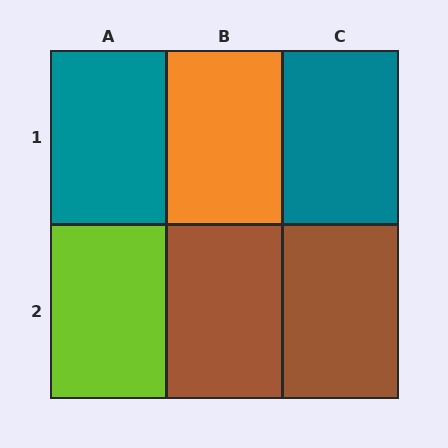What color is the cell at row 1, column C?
Teal.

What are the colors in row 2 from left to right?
Lime, brown, brown.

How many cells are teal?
2 cells are teal.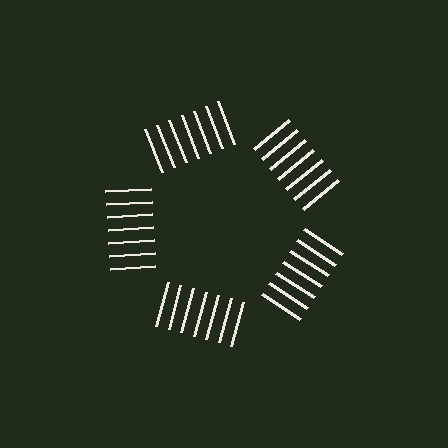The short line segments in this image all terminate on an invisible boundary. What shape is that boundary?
An illusory pentagon — the line segments terminate on its edges but no continuous stroke is drawn.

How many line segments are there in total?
35 — 7 along each of the 5 edges.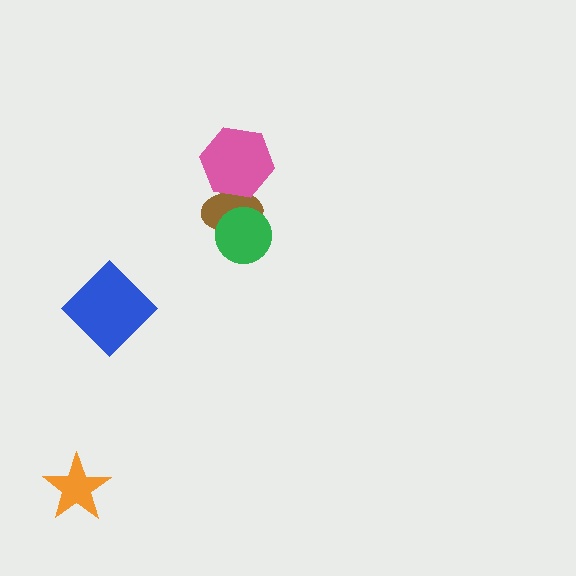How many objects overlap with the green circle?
1 object overlaps with the green circle.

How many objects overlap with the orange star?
0 objects overlap with the orange star.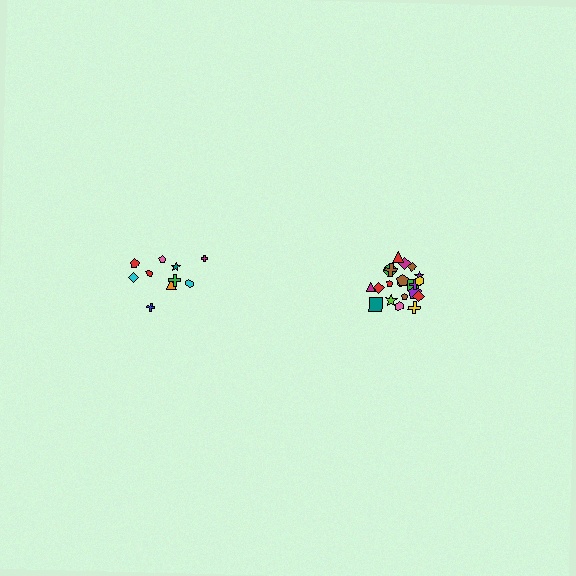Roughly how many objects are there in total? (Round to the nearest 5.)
Roughly 30 objects in total.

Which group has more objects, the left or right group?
The right group.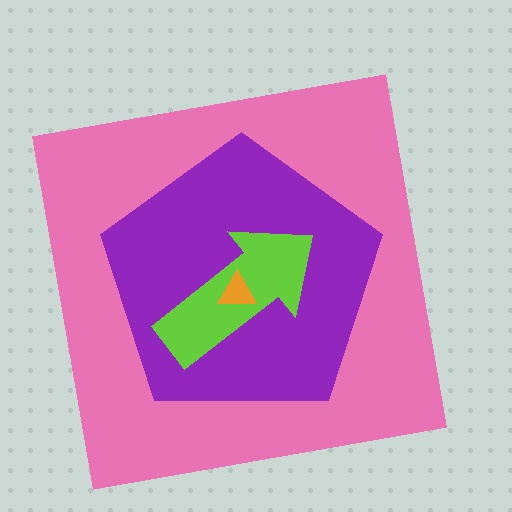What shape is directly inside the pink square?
The purple pentagon.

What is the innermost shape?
The orange triangle.